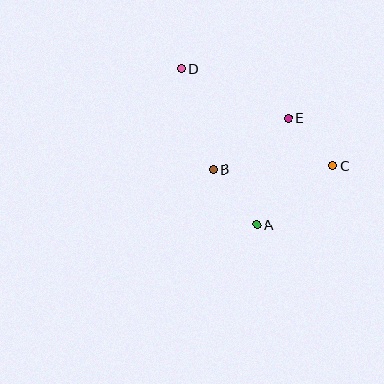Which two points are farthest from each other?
Points C and D are farthest from each other.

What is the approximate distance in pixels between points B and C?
The distance between B and C is approximately 120 pixels.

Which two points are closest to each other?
Points C and E are closest to each other.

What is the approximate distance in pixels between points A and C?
The distance between A and C is approximately 96 pixels.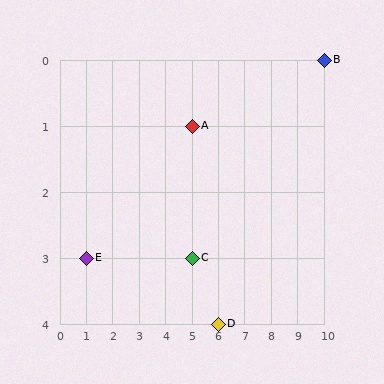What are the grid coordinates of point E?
Point E is at grid coordinates (1, 3).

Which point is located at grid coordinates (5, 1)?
Point A is at (5, 1).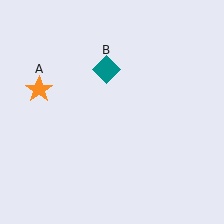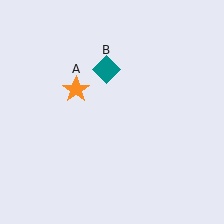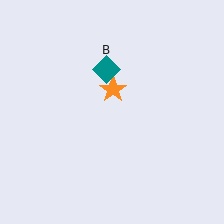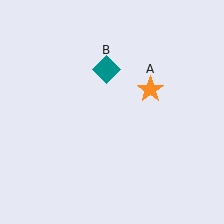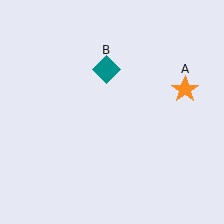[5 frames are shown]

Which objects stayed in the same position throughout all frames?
Teal diamond (object B) remained stationary.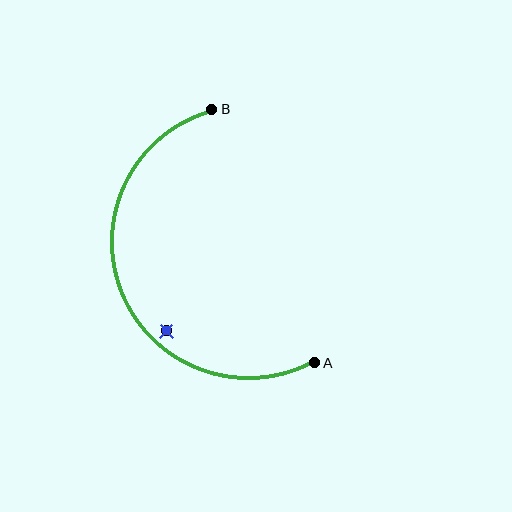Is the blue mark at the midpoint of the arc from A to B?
No — the blue mark does not lie on the arc at all. It sits slightly inside the curve.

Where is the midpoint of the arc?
The arc midpoint is the point on the curve farthest from the straight line joining A and B. It sits to the left of that line.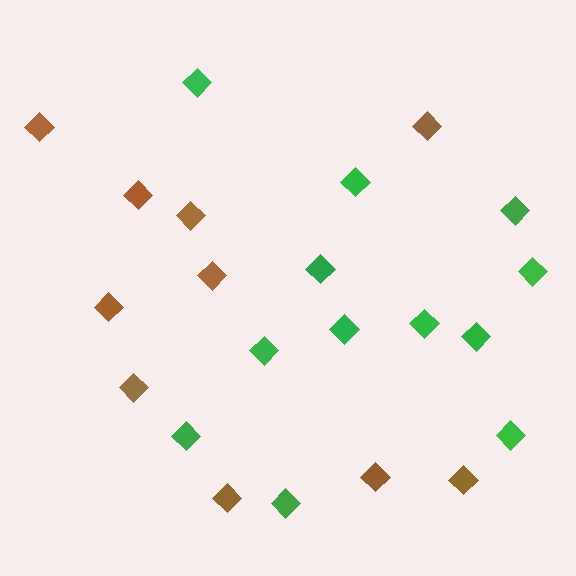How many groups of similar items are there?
There are 2 groups: one group of brown diamonds (10) and one group of green diamonds (12).